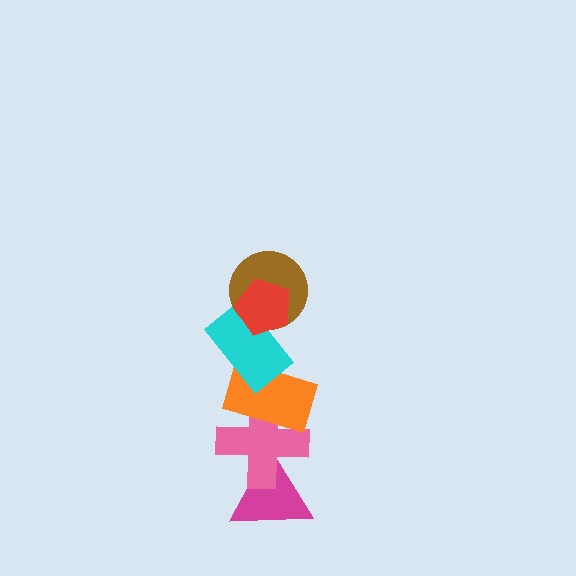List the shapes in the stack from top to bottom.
From top to bottom: the red pentagon, the brown circle, the cyan rectangle, the orange rectangle, the pink cross, the magenta triangle.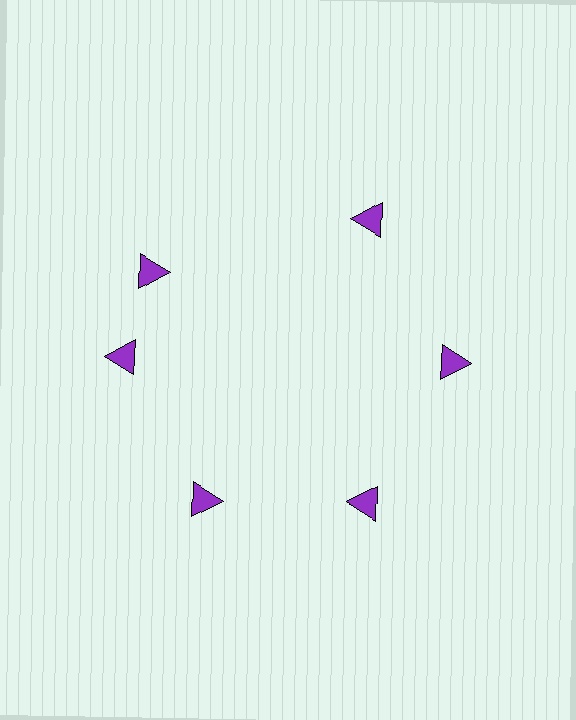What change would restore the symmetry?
The symmetry would be restored by rotating it back into even spacing with its neighbors so that all 6 triangles sit at equal angles and equal distance from the center.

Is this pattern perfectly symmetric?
No. The 6 purple triangles are arranged in a ring, but one element near the 11 o'clock position is rotated out of alignment along the ring, breaking the 6-fold rotational symmetry.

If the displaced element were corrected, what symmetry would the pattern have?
It would have 6-fold rotational symmetry — the pattern would map onto itself every 60 degrees.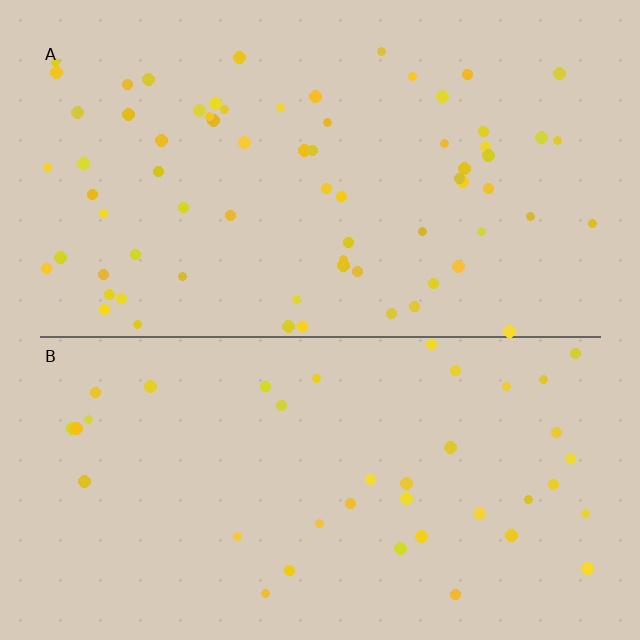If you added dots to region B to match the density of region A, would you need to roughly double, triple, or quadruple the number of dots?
Approximately double.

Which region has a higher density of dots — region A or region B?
A (the top).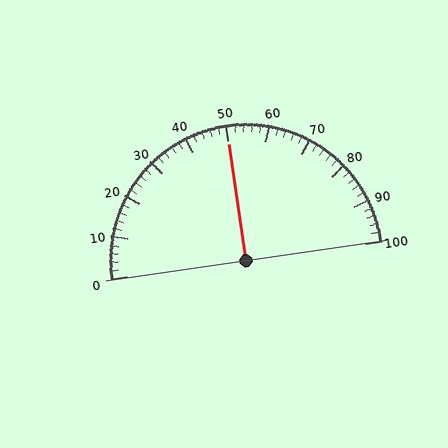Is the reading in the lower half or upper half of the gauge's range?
The reading is in the upper half of the range (0 to 100).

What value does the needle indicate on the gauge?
The needle indicates approximately 50.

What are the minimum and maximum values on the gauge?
The gauge ranges from 0 to 100.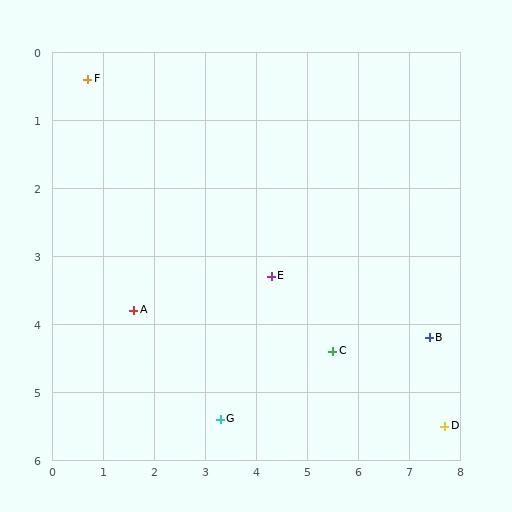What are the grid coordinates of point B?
Point B is at approximately (7.4, 4.2).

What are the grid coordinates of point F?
Point F is at approximately (0.7, 0.4).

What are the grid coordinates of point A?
Point A is at approximately (1.6, 3.8).